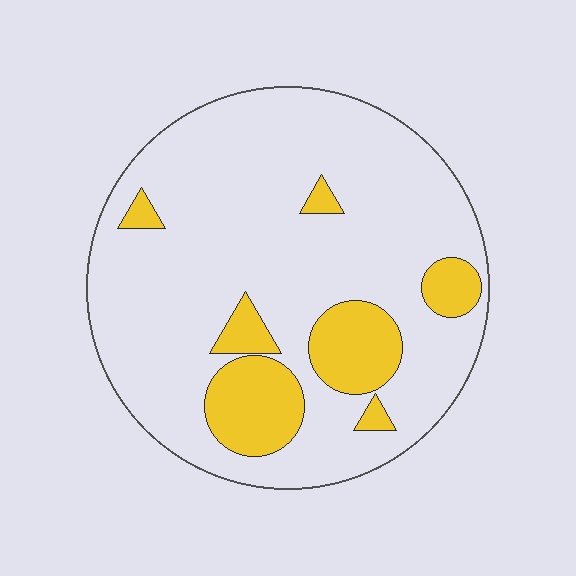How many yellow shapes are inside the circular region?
7.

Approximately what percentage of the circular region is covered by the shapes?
Approximately 20%.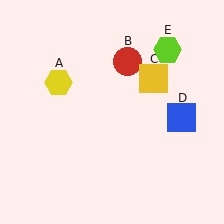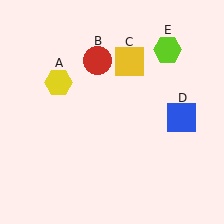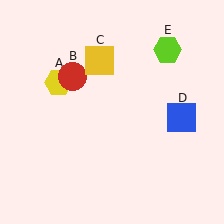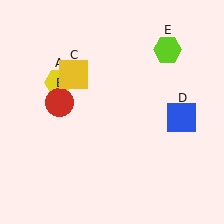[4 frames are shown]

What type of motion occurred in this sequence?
The red circle (object B), yellow square (object C) rotated counterclockwise around the center of the scene.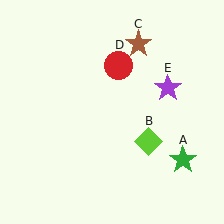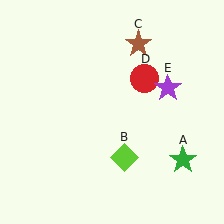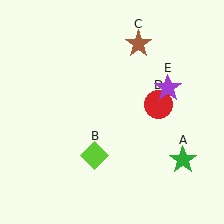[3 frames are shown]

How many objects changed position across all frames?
2 objects changed position: lime diamond (object B), red circle (object D).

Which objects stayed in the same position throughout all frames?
Green star (object A) and brown star (object C) and purple star (object E) remained stationary.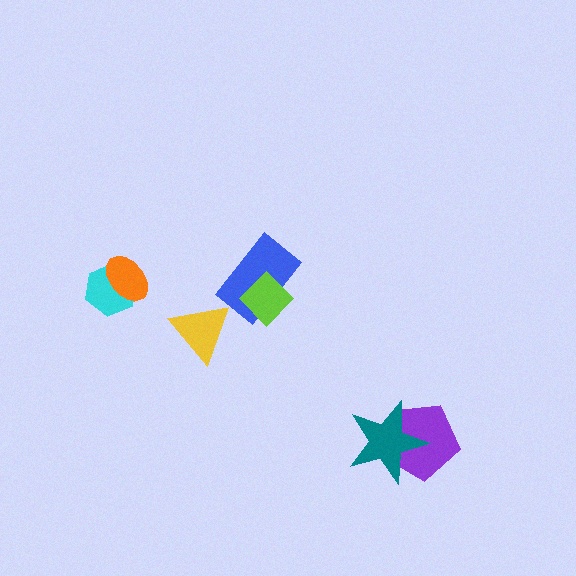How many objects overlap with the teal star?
1 object overlaps with the teal star.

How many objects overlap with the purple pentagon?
1 object overlaps with the purple pentagon.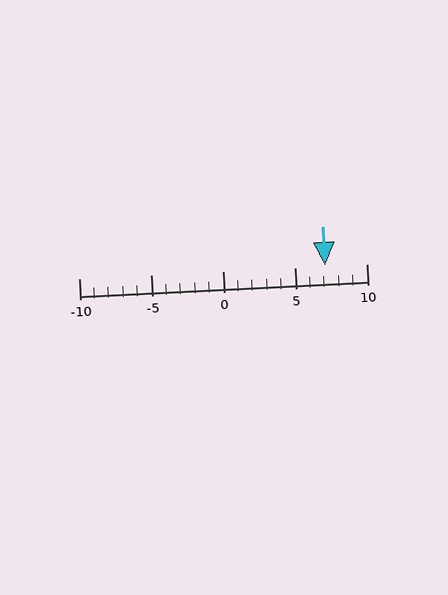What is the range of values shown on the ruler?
The ruler shows values from -10 to 10.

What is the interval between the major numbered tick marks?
The major tick marks are spaced 5 units apart.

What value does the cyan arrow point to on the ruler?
The cyan arrow points to approximately 7.